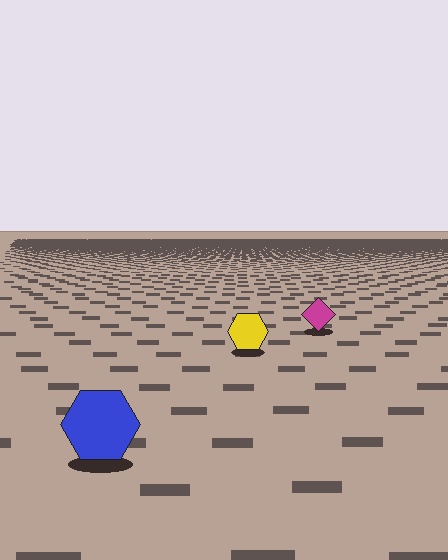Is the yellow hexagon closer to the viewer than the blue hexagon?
No. The blue hexagon is closer — you can tell from the texture gradient: the ground texture is coarser near it.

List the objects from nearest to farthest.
From nearest to farthest: the blue hexagon, the yellow hexagon, the magenta diamond.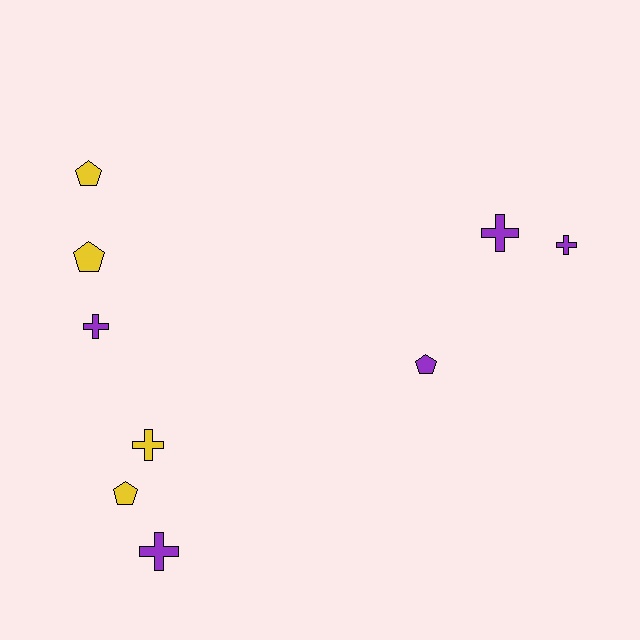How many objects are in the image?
There are 9 objects.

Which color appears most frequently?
Purple, with 5 objects.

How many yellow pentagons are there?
There are 3 yellow pentagons.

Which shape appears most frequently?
Cross, with 5 objects.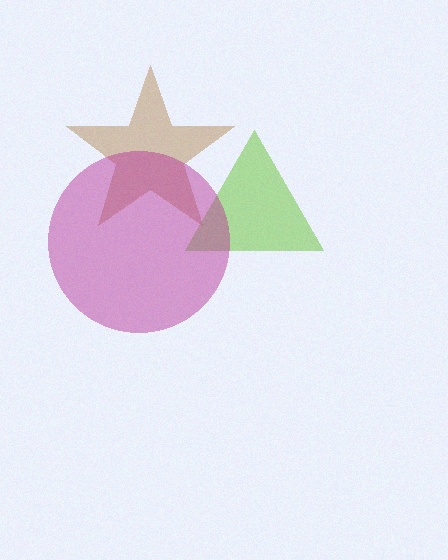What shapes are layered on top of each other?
The layered shapes are: a lime triangle, a brown star, a magenta circle.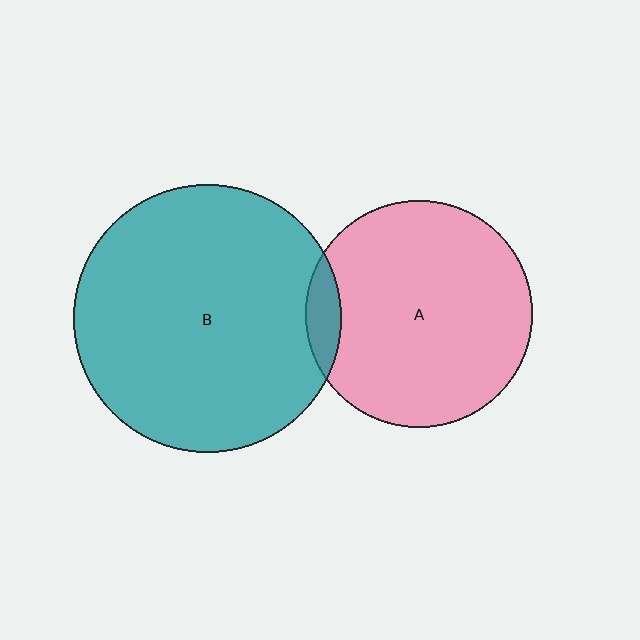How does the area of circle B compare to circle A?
Approximately 1.4 times.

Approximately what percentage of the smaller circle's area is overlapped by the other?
Approximately 10%.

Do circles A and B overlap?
Yes.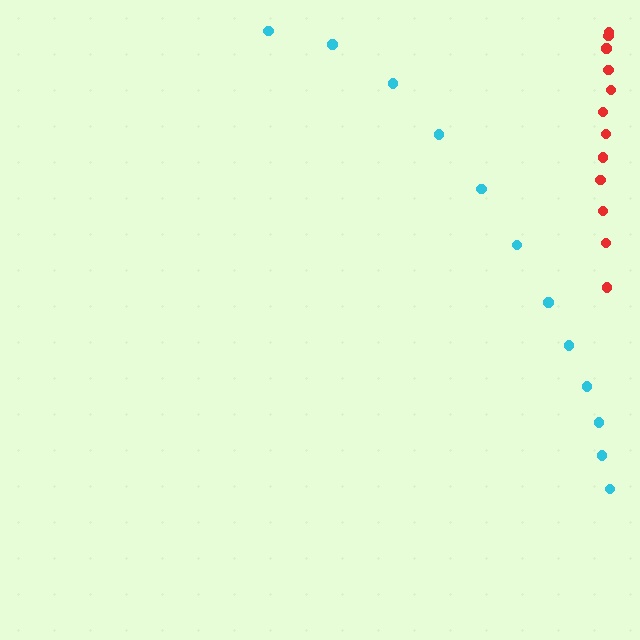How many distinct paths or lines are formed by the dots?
There are 2 distinct paths.